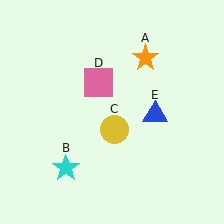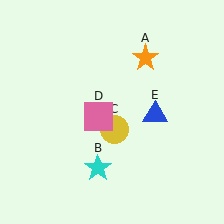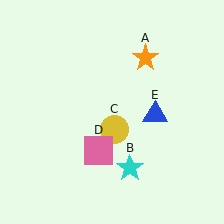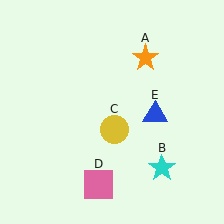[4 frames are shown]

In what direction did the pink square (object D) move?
The pink square (object D) moved down.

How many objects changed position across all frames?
2 objects changed position: cyan star (object B), pink square (object D).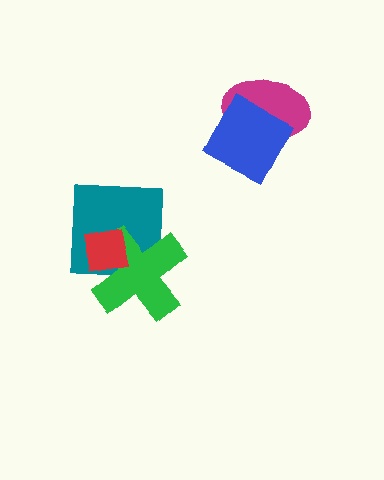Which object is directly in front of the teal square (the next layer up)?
The green cross is directly in front of the teal square.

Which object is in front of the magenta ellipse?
The blue square is in front of the magenta ellipse.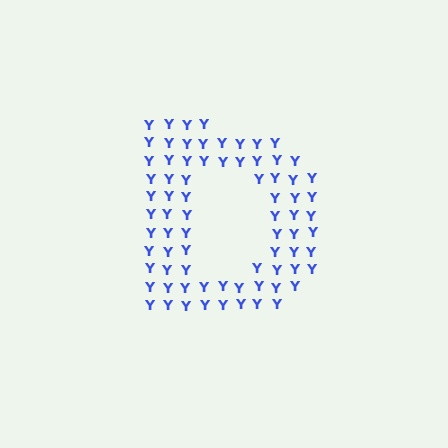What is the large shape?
The large shape is the letter D.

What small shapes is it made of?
It is made of small letter Y's.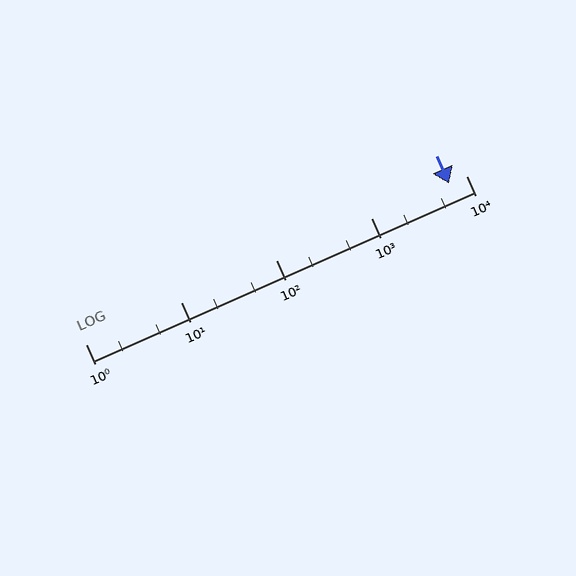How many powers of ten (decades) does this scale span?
The scale spans 4 decades, from 1 to 10000.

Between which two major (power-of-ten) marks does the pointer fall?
The pointer is between 1000 and 10000.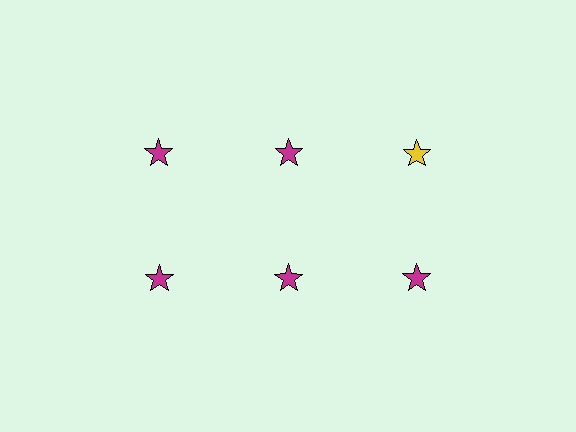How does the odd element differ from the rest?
It has a different color: yellow instead of magenta.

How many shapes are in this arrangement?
There are 6 shapes arranged in a grid pattern.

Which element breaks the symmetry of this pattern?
The yellow star in the top row, center column breaks the symmetry. All other shapes are magenta stars.